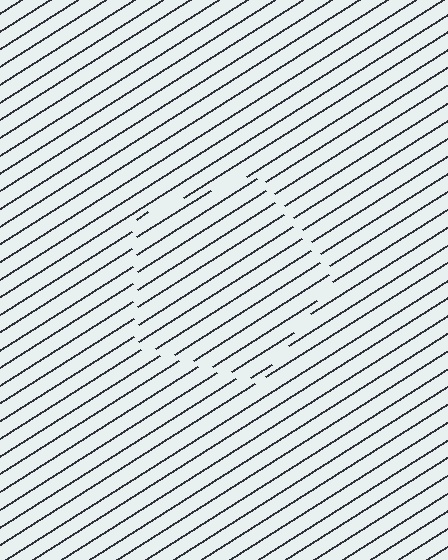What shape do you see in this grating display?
An illusory pentagon. The interior of the shape contains the same grating, shifted by half a period — the contour is defined by the phase discontinuity where line-ends from the inner and outer gratings abut.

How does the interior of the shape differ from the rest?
The interior of the shape contains the same grating, shifted by half a period — the contour is defined by the phase discontinuity where line-ends from the inner and outer gratings abut.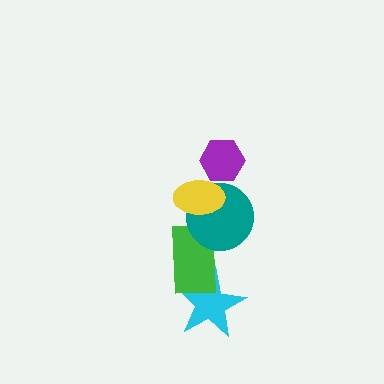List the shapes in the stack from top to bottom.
From top to bottom: the purple hexagon, the yellow ellipse, the teal circle, the green rectangle, the cyan star.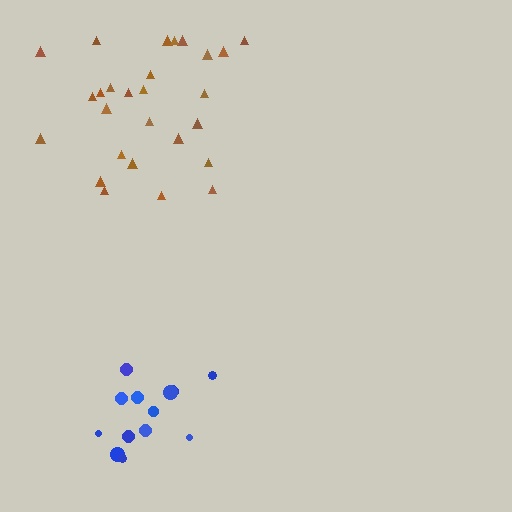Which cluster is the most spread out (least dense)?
Brown.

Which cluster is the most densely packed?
Blue.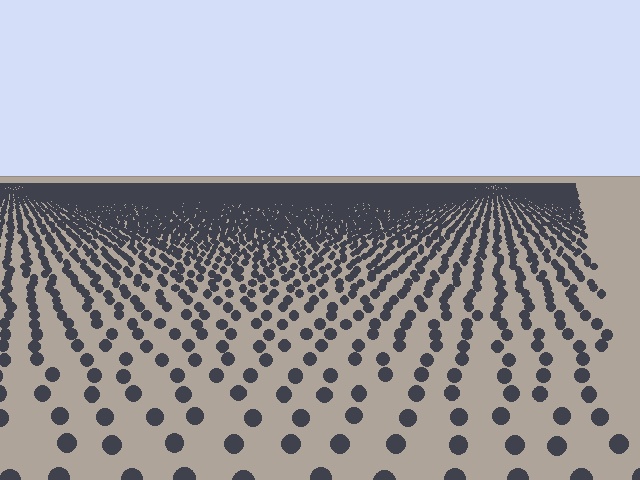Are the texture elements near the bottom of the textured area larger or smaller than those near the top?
Larger. Near the bottom, elements are closer to the viewer and appear at a bigger on-screen size.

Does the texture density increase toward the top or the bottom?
Density increases toward the top.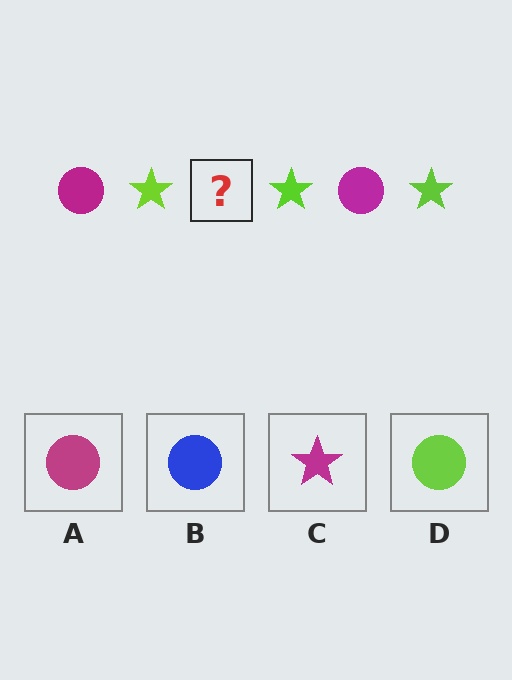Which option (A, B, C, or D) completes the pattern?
A.